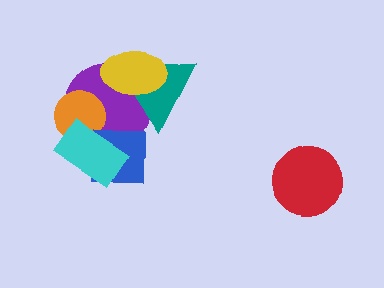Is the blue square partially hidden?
Yes, it is partially covered by another shape.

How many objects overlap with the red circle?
0 objects overlap with the red circle.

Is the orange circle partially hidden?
Yes, it is partially covered by another shape.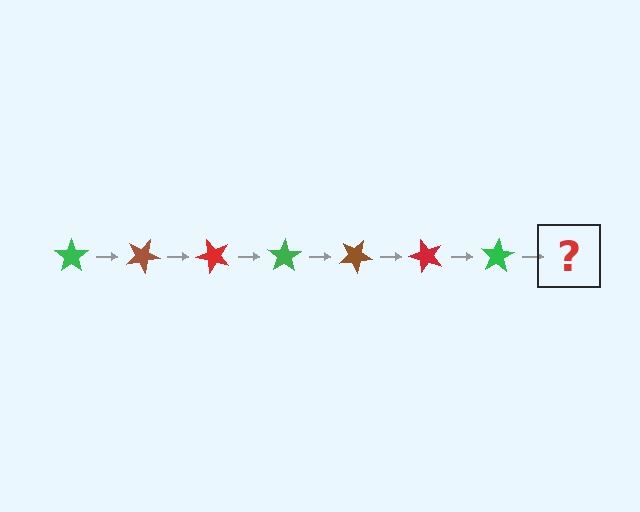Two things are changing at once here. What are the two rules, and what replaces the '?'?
The two rules are that it rotates 25 degrees each step and the color cycles through green, brown, and red. The '?' should be a brown star, rotated 175 degrees from the start.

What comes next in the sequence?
The next element should be a brown star, rotated 175 degrees from the start.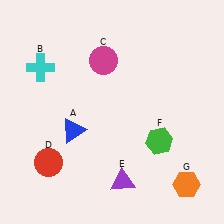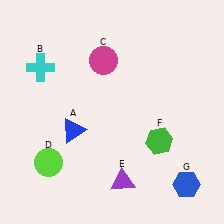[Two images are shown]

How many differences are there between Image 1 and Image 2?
There are 2 differences between the two images.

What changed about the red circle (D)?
In Image 1, D is red. In Image 2, it changed to lime.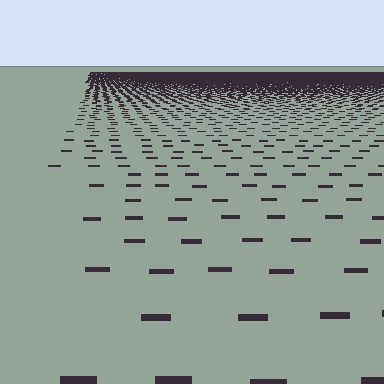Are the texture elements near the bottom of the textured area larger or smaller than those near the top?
Larger. Near the bottom, elements are closer to the viewer and appear at a bigger on-screen size.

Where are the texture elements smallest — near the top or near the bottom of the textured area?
Near the top.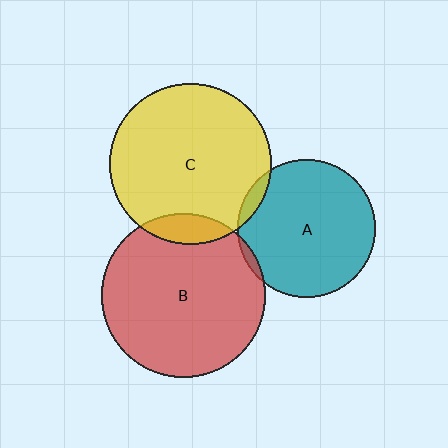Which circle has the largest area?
Circle B (red).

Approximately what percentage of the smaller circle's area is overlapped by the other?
Approximately 5%.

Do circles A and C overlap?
Yes.